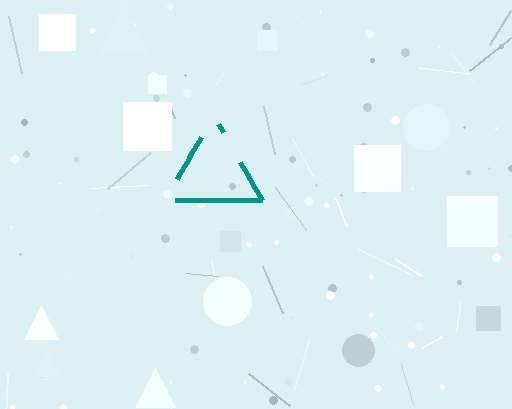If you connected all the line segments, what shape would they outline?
They would outline a triangle.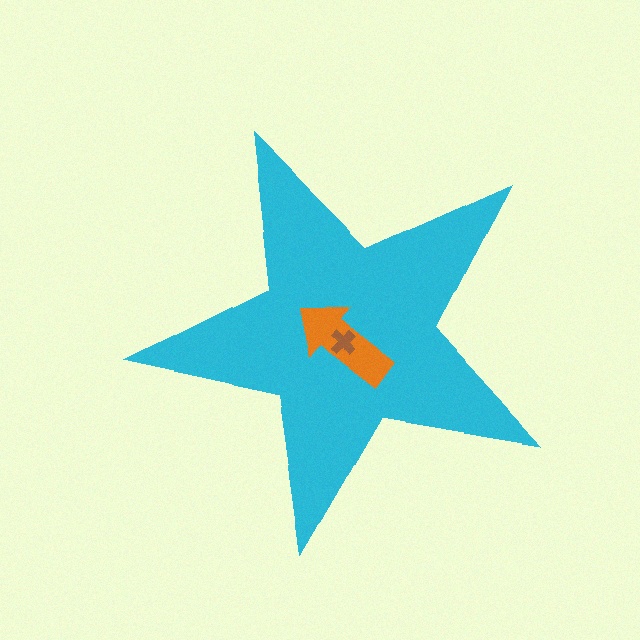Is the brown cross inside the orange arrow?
Yes.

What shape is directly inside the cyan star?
The orange arrow.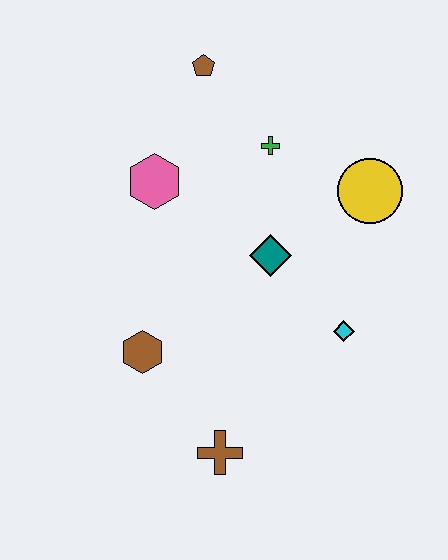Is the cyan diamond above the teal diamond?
No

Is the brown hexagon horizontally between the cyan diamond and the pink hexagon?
No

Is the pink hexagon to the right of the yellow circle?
No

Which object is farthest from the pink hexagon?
The brown cross is farthest from the pink hexagon.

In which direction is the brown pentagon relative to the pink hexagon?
The brown pentagon is above the pink hexagon.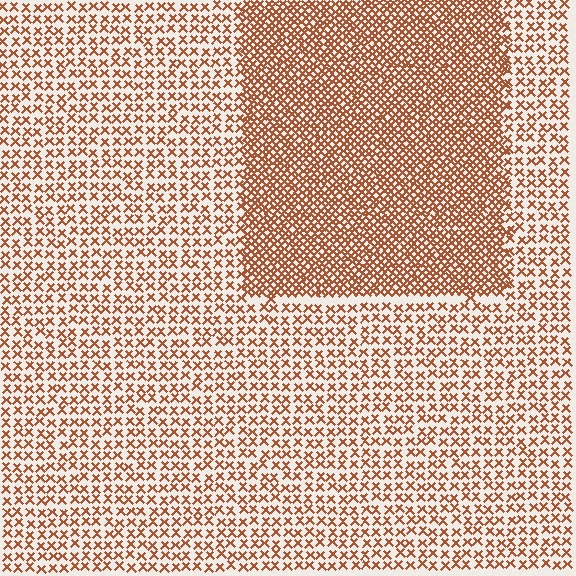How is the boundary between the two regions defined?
The boundary is defined by a change in element density (approximately 2.3x ratio). All elements are the same color, size, and shape.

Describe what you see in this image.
The image contains small brown elements arranged at two different densities. A rectangle-shaped region is visible where the elements are more densely packed than the surrounding area.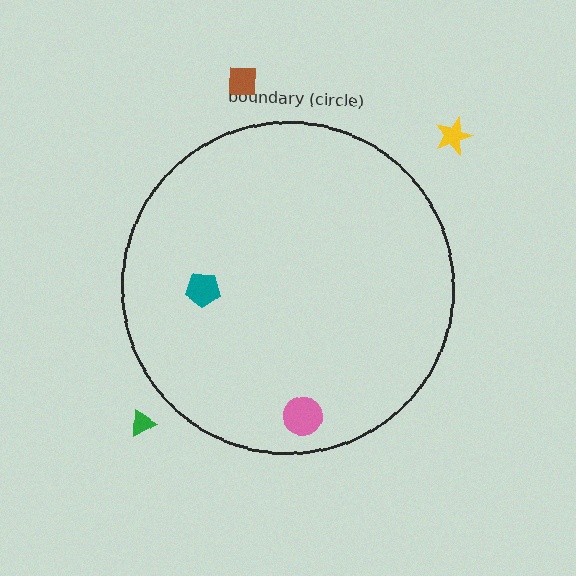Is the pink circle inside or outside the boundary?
Inside.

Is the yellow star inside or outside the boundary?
Outside.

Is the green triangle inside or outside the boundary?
Outside.